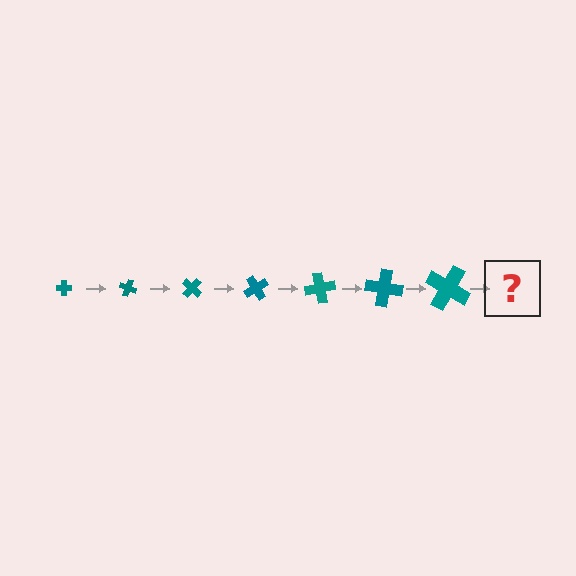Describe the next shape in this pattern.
It should be a cross, larger than the previous one and rotated 140 degrees from the start.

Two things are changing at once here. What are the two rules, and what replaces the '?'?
The two rules are that the cross grows larger each step and it rotates 20 degrees each step. The '?' should be a cross, larger than the previous one and rotated 140 degrees from the start.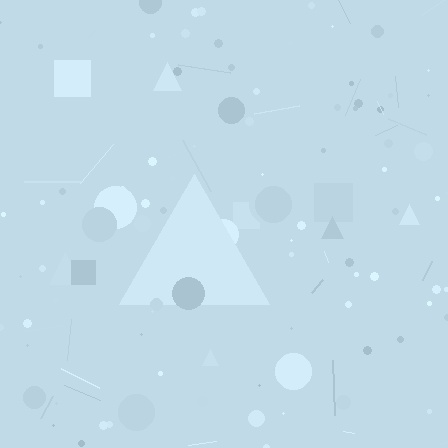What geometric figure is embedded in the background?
A triangle is embedded in the background.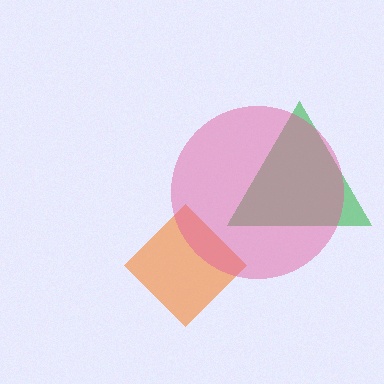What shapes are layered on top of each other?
The layered shapes are: an orange diamond, a green triangle, a pink circle.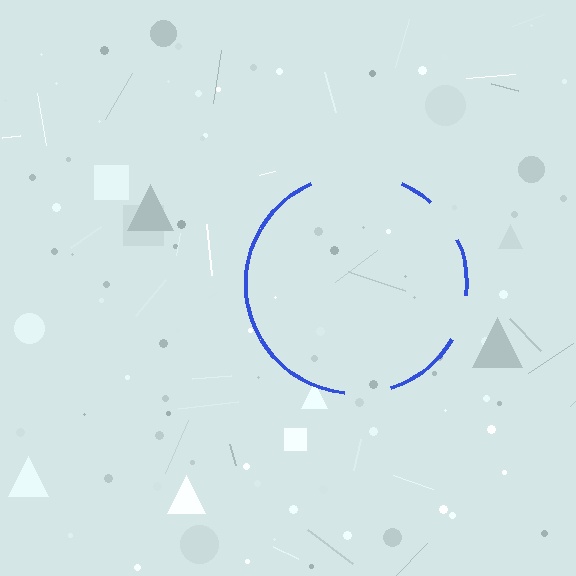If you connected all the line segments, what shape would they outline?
They would outline a circle.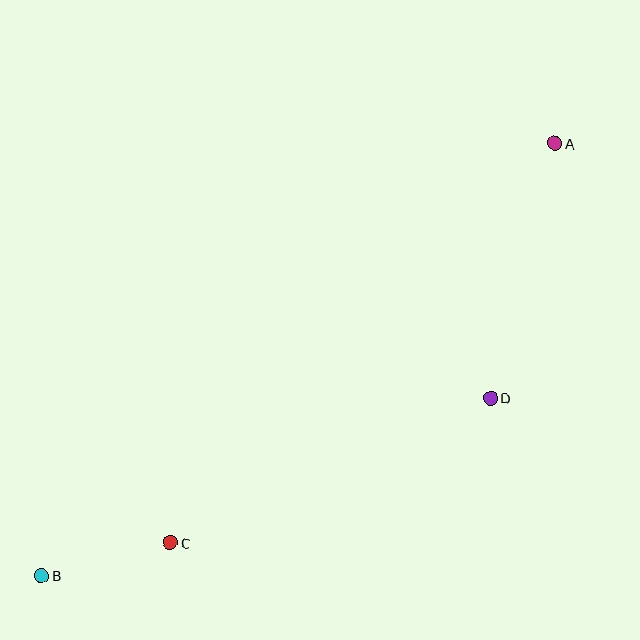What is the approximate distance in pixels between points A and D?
The distance between A and D is approximately 262 pixels.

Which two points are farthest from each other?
Points A and B are farthest from each other.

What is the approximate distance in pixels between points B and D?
The distance between B and D is approximately 483 pixels.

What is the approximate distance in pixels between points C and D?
The distance between C and D is approximately 352 pixels.